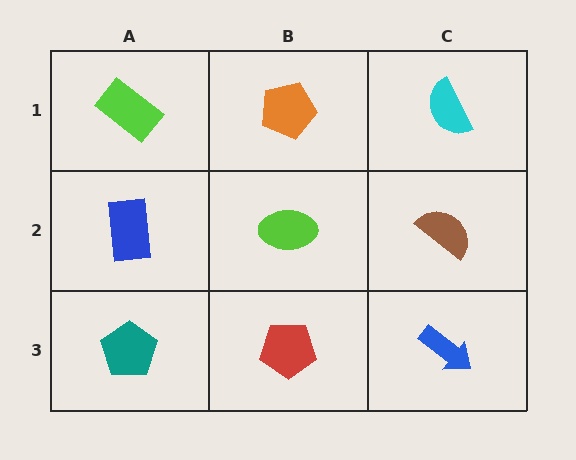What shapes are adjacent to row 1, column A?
A blue rectangle (row 2, column A), an orange pentagon (row 1, column B).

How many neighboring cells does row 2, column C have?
3.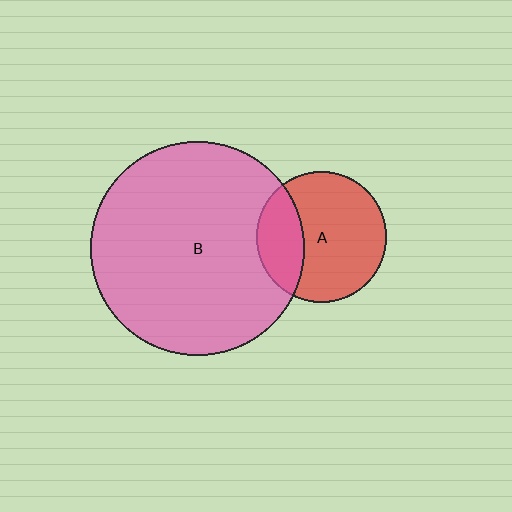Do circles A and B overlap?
Yes.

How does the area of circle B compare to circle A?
Approximately 2.7 times.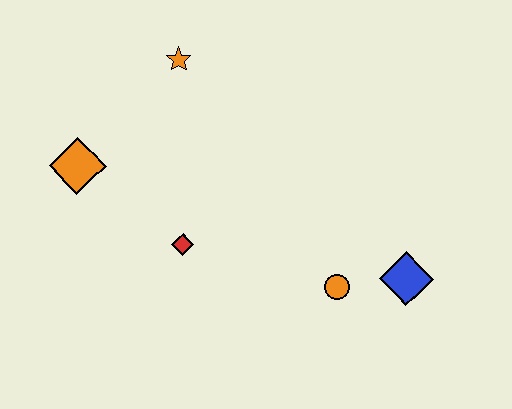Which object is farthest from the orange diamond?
The blue diamond is farthest from the orange diamond.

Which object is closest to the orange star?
The orange diamond is closest to the orange star.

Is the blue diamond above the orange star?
No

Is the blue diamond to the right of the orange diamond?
Yes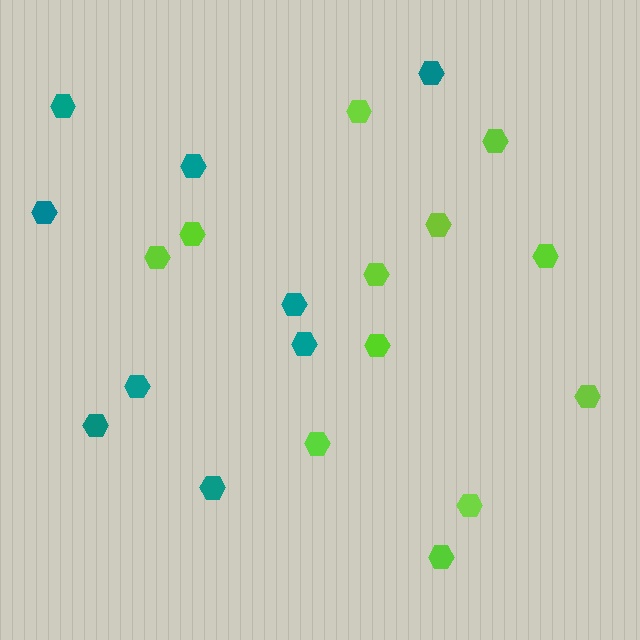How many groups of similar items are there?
There are 2 groups: one group of teal hexagons (9) and one group of lime hexagons (12).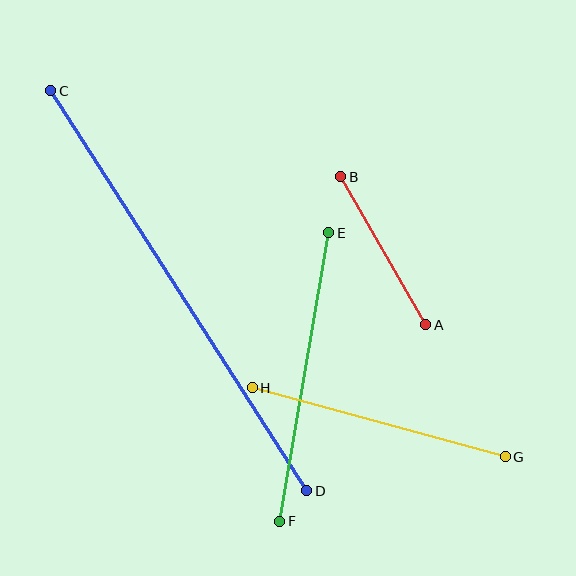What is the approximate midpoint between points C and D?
The midpoint is at approximately (179, 291) pixels.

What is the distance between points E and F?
The distance is approximately 293 pixels.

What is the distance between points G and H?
The distance is approximately 262 pixels.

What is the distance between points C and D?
The distance is approximately 475 pixels.